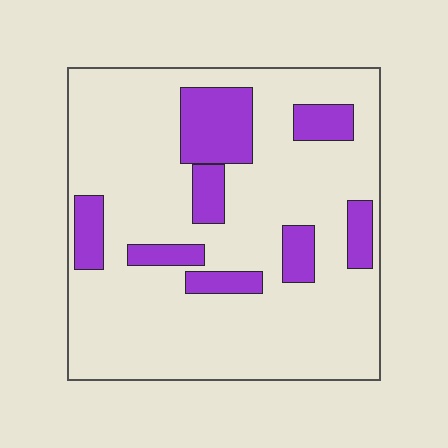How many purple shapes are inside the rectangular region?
8.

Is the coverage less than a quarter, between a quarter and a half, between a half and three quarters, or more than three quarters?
Less than a quarter.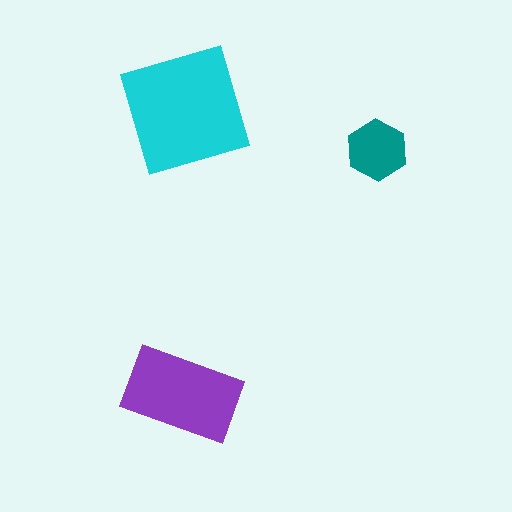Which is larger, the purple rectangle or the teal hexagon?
The purple rectangle.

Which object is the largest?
The cyan square.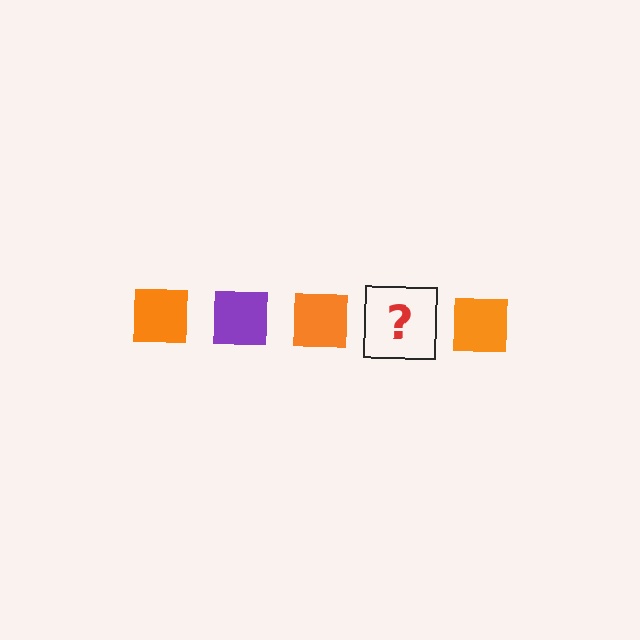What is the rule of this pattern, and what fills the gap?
The rule is that the pattern cycles through orange, purple squares. The gap should be filled with a purple square.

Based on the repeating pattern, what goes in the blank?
The blank should be a purple square.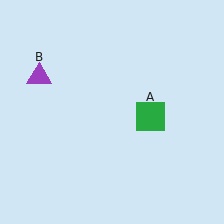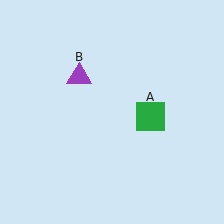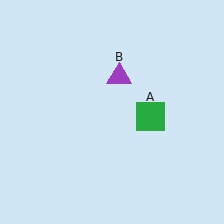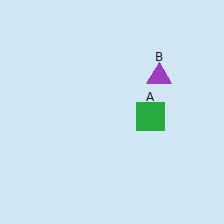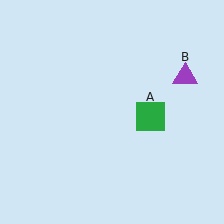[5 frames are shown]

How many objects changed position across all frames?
1 object changed position: purple triangle (object B).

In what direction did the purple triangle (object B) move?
The purple triangle (object B) moved right.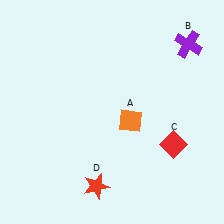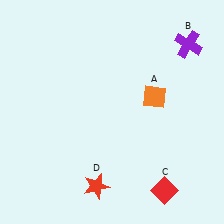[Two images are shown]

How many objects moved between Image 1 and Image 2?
2 objects moved between the two images.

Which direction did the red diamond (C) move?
The red diamond (C) moved down.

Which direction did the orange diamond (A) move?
The orange diamond (A) moved right.